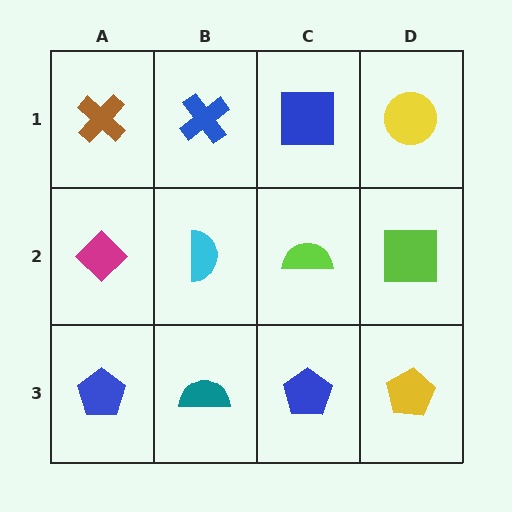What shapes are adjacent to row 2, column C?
A blue square (row 1, column C), a blue pentagon (row 3, column C), a cyan semicircle (row 2, column B), a lime square (row 2, column D).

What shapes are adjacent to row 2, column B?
A blue cross (row 1, column B), a teal semicircle (row 3, column B), a magenta diamond (row 2, column A), a lime semicircle (row 2, column C).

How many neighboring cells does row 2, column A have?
3.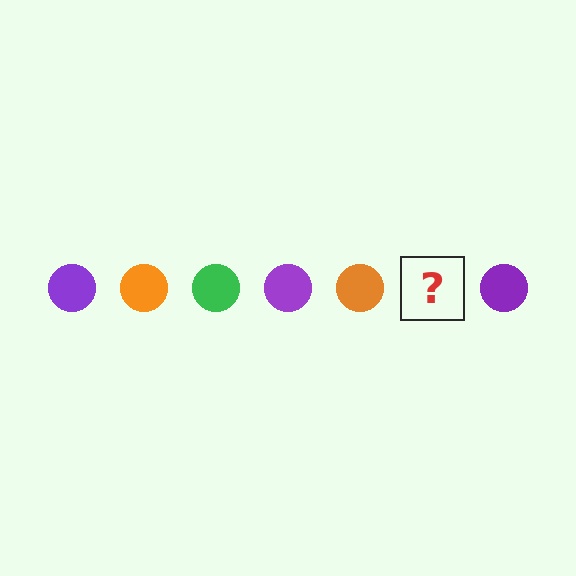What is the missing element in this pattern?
The missing element is a green circle.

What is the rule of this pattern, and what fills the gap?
The rule is that the pattern cycles through purple, orange, green circles. The gap should be filled with a green circle.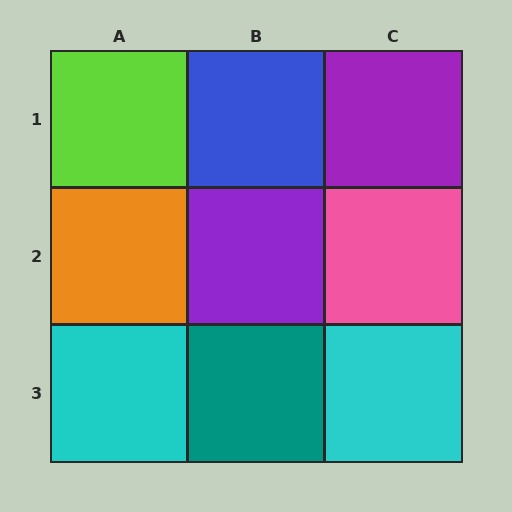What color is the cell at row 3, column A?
Cyan.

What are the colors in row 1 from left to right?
Lime, blue, purple.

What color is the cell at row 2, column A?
Orange.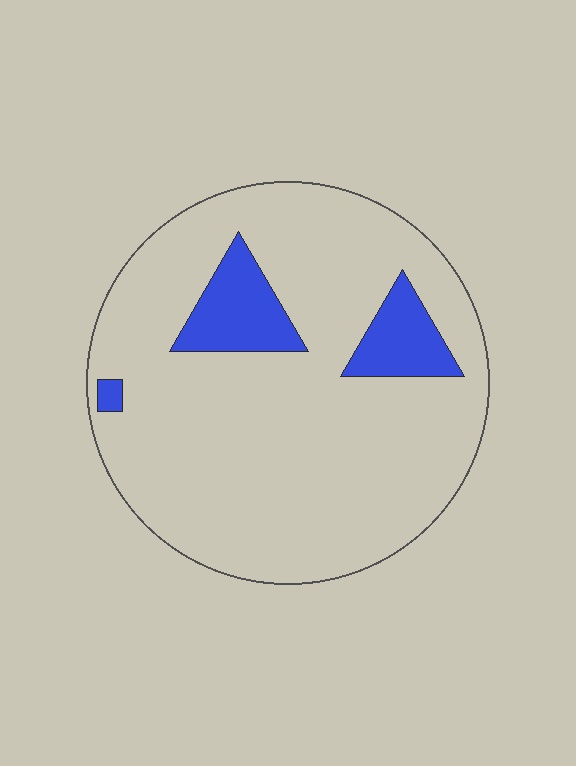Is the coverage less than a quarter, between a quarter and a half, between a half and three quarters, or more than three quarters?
Less than a quarter.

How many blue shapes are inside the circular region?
3.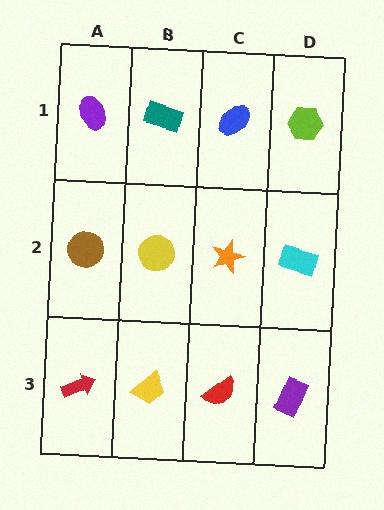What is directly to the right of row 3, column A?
A yellow trapezoid.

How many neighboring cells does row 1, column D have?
2.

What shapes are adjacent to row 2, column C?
A blue ellipse (row 1, column C), a red semicircle (row 3, column C), a yellow circle (row 2, column B), a cyan rectangle (row 2, column D).